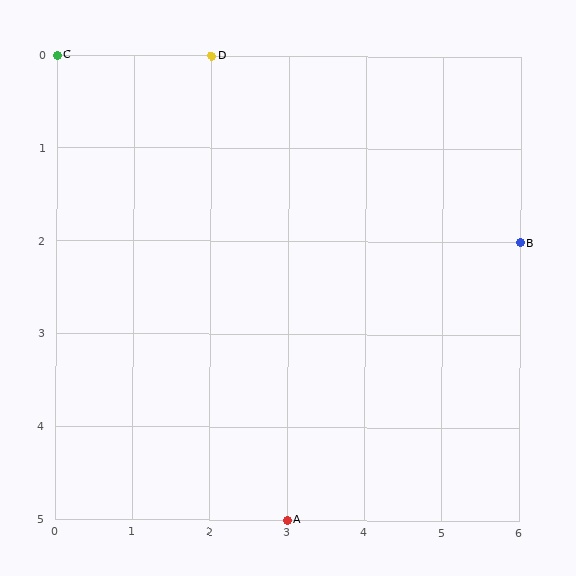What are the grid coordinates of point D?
Point D is at grid coordinates (2, 0).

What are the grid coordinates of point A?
Point A is at grid coordinates (3, 5).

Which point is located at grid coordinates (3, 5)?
Point A is at (3, 5).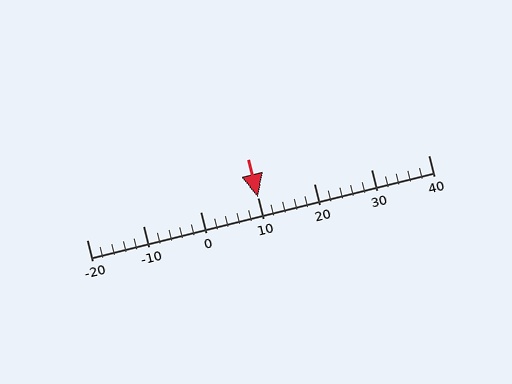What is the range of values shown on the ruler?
The ruler shows values from -20 to 40.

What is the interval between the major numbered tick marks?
The major tick marks are spaced 10 units apart.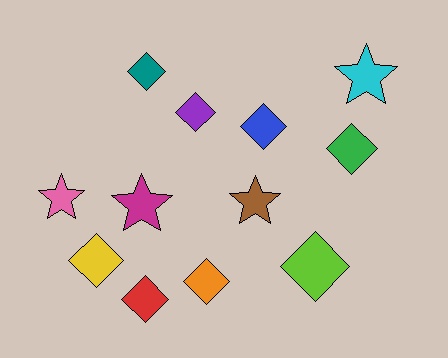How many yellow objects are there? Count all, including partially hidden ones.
There is 1 yellow object.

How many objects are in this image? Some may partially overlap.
There are 12 objects.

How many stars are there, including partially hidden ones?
There are 4 stars.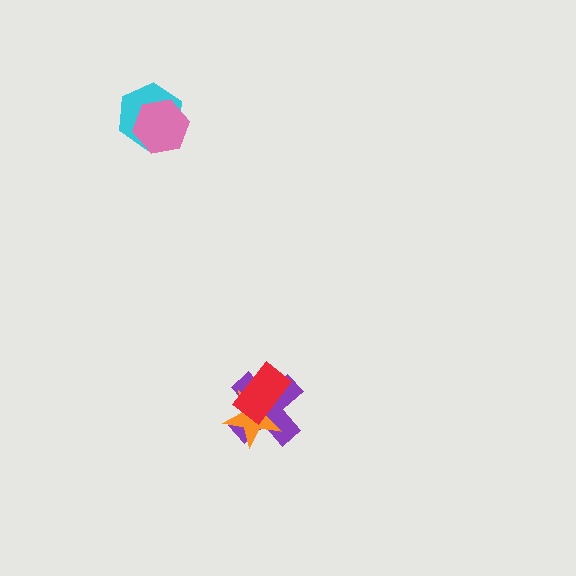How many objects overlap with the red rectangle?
2 objects overlap with the red rectangle.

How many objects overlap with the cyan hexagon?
1 object overlaps with the cyan hexagon.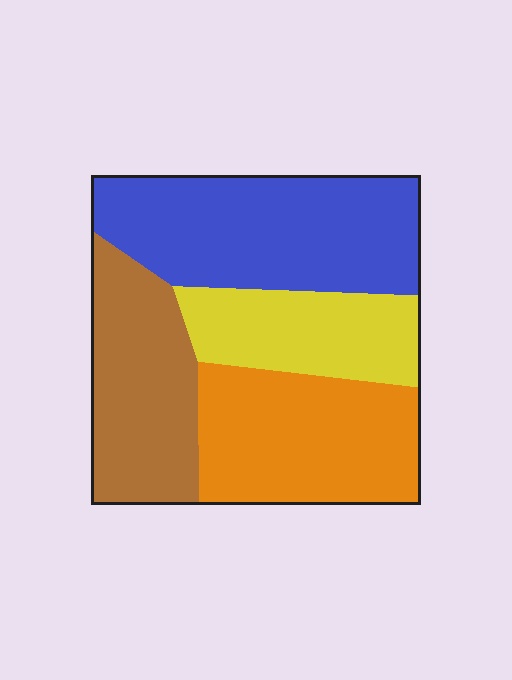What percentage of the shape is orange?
Orange covers 27% of the shape.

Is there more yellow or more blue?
Blue.